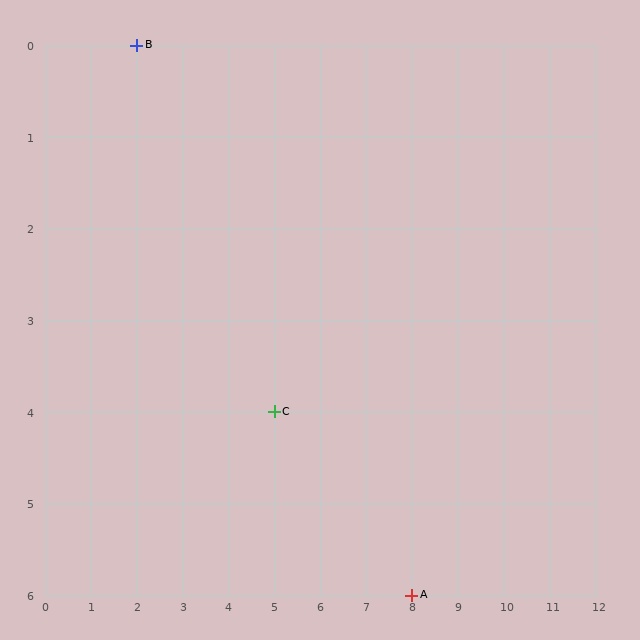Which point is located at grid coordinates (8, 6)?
Point A is at (8, 6).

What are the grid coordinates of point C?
Point C is at grid coordinates (5, 4).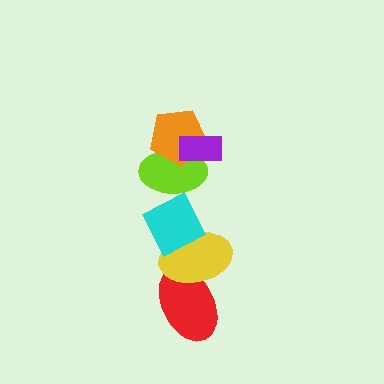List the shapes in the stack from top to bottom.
From top to bottom: the purple rectangle, the orange pentagon, the lime ellipse, the cyan diamond, the yellow ellipse, the red ellipse.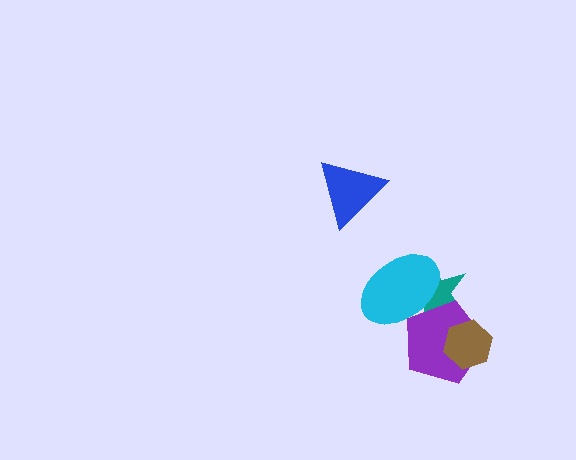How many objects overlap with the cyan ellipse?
2 objects overlap with the cyan ellipse.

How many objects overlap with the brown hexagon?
1 object overlaps with the brown hexagon.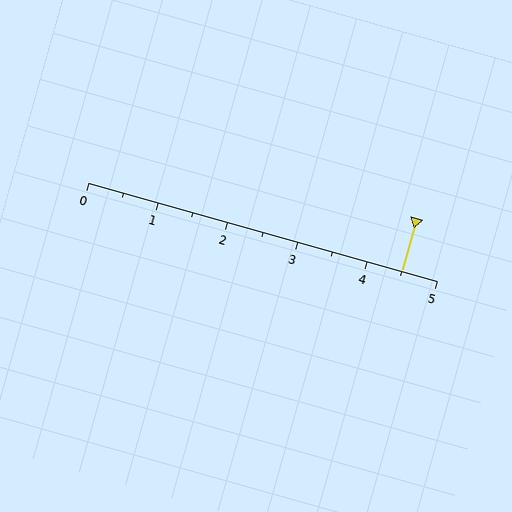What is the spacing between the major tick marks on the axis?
The major ticks are spaced 1 apart.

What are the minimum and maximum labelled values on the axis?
The axis runs from 0 to 5.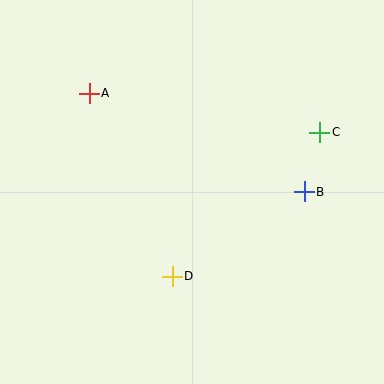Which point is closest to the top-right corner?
Point C is closest to the top-right corner.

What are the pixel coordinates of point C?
Point C is at (320, 132).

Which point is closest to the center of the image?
Point D at (172, 276) is closest to the center.